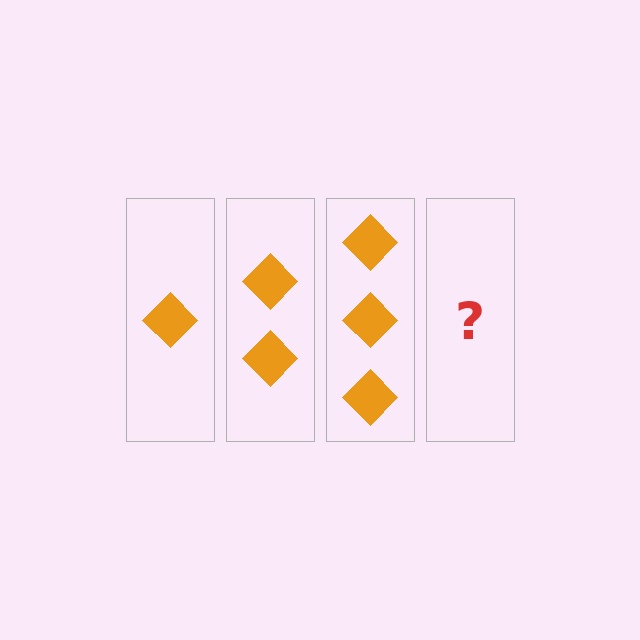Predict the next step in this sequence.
The next step is 4 diamonds.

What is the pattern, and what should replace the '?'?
The pattern is that each step adds one more diamond. The '?' should be 4 diamonds.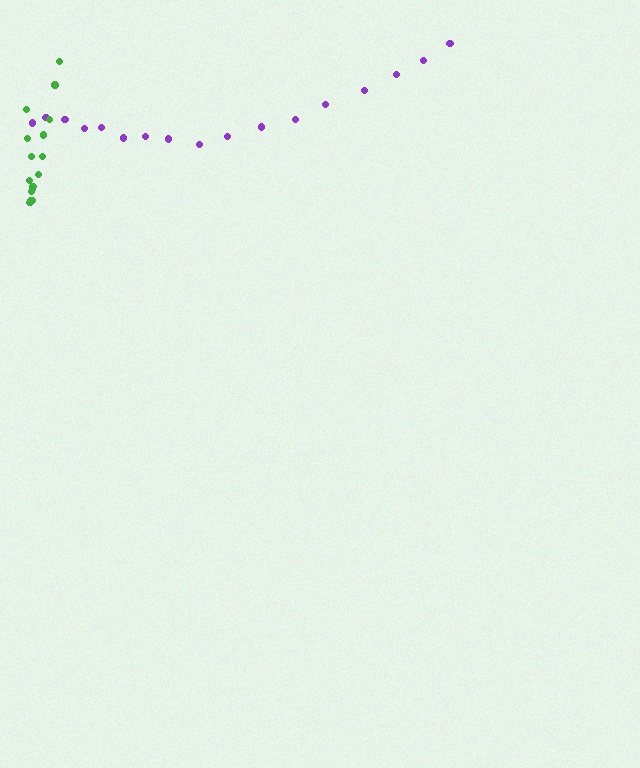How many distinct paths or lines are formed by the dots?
There are 2 distinct paths.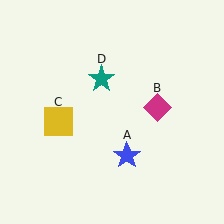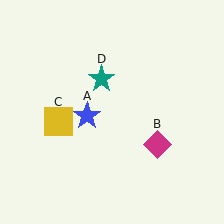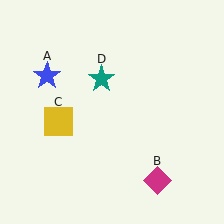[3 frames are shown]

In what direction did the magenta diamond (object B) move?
The magenta diamond (object B) moved down.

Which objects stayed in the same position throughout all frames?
Yellow square (object C) and teal star (object D) remained stationary.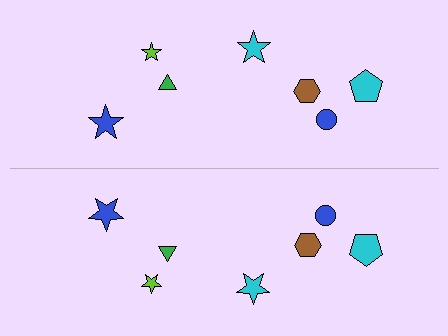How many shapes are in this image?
There are 14 shapes in this image.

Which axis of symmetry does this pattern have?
The pattern has a horizontal axis of symmetry running through the center of the image.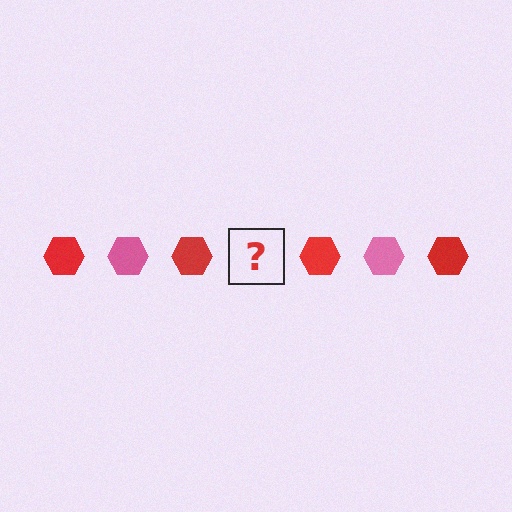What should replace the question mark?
The question mark should be replaced with a pink hexagon.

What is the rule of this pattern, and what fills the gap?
The rule is that the pattern cycles through red, pink hexagons. The gap should be filled with a pink hexagon.